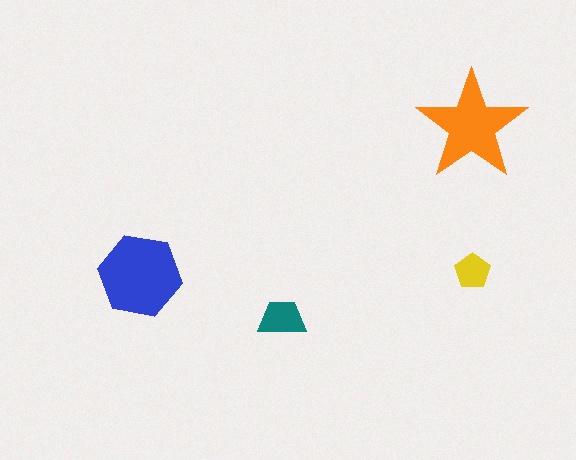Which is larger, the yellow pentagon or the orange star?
The orange star.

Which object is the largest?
The blue hexagon.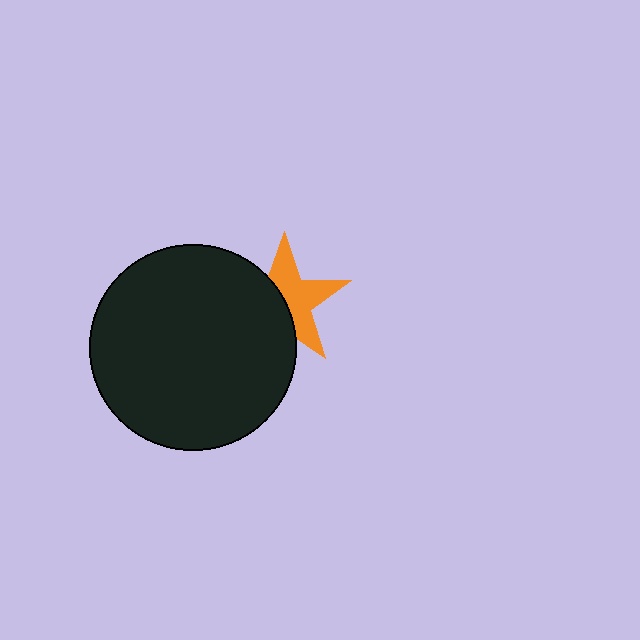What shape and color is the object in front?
The object in front is a black circle.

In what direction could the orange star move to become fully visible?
The orange star could move right. That would shift it out from behind the black circle entirely.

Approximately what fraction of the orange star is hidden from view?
Roughly 46% of the orange star is hidden behind the black circle.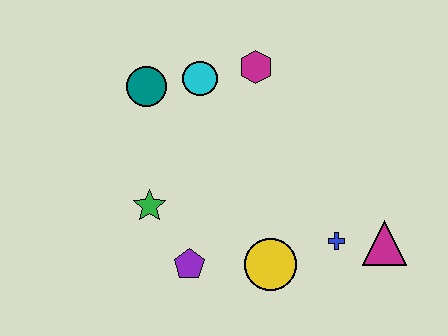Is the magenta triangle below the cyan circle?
Yes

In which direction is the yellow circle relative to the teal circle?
The yellow circle is below the teal circle.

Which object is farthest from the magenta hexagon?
The magenta triangle is farthest from the magenta hexagon.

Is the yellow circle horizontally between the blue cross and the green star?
Yes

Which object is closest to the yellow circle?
The blue cross is closest to the yellow circle.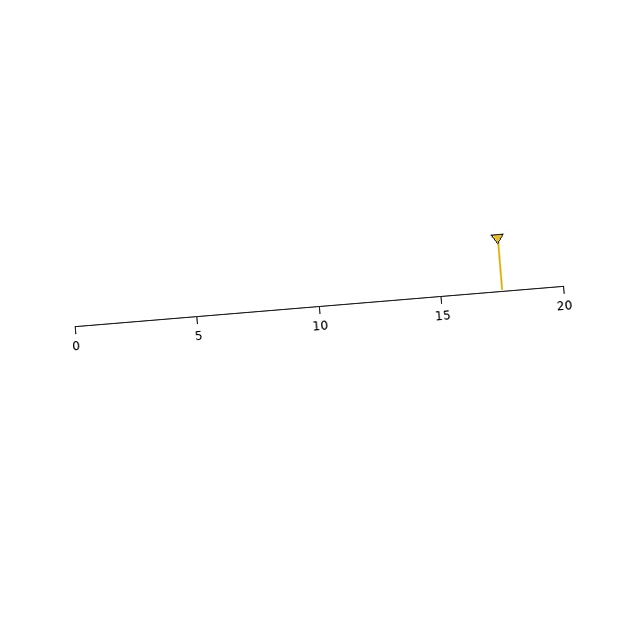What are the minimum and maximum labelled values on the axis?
The axis runs from 0 to 20.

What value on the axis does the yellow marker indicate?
The marker indicates approximately 17.5.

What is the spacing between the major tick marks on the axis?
The major ticks are spaced 5 apart.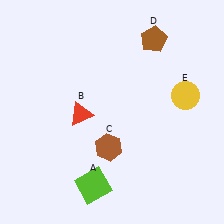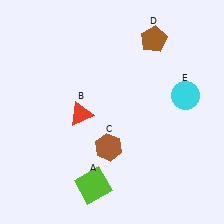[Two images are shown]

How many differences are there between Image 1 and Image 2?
There is 1 difference between the two images.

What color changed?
The circle (E) changed from yellow in Image 1 to cyan in Image 2.